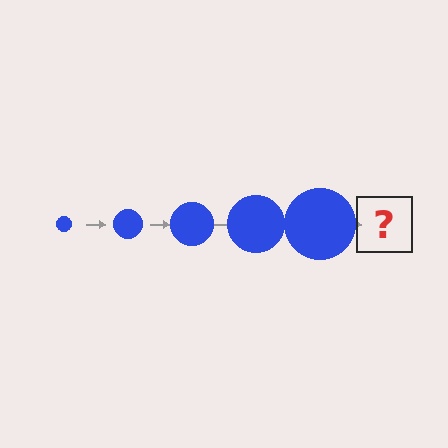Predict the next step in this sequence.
The next step is a blue circle, larger than the previous one.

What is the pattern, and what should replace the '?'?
The pattern is that the circle gets progressively larger each step. The '?' should be a blue circle, larger than the previous one.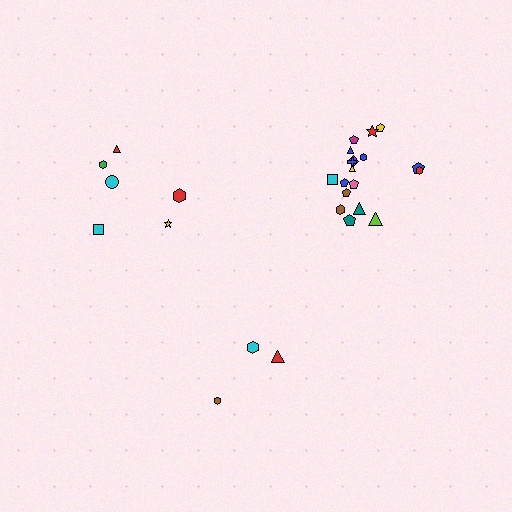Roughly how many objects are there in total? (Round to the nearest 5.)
Roughly 25 objects in total.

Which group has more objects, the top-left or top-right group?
The top-right group.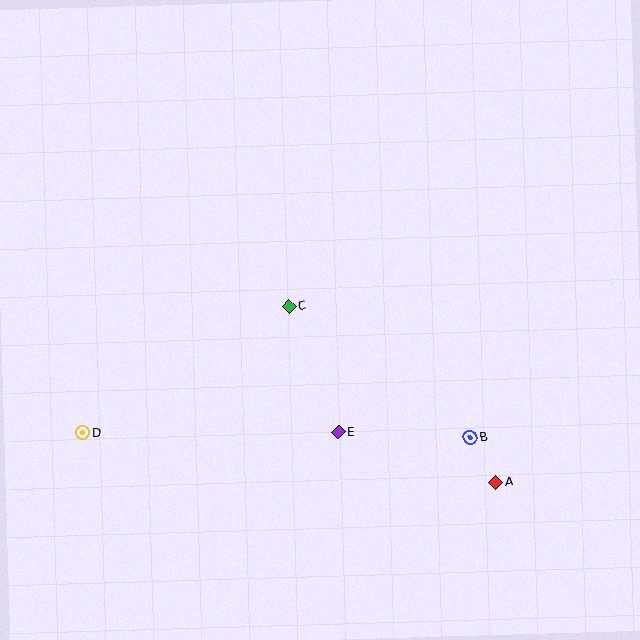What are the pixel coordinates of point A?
Point A is at (496, 482).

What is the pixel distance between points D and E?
The distance between D and E is 256 pixels.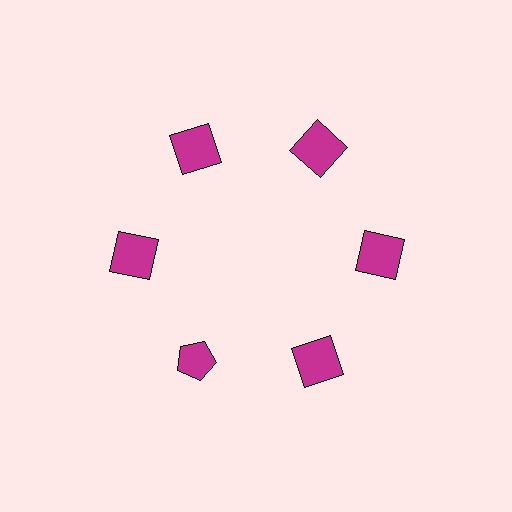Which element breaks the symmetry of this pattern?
The magenta pentagon at roughly the 7 o'clock position breaks the symmetry. All other shapes are magenta squares.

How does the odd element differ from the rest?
It has a different shape: pentagon instead of square.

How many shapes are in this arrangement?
There are 6 shapes arranged in a ring pattern.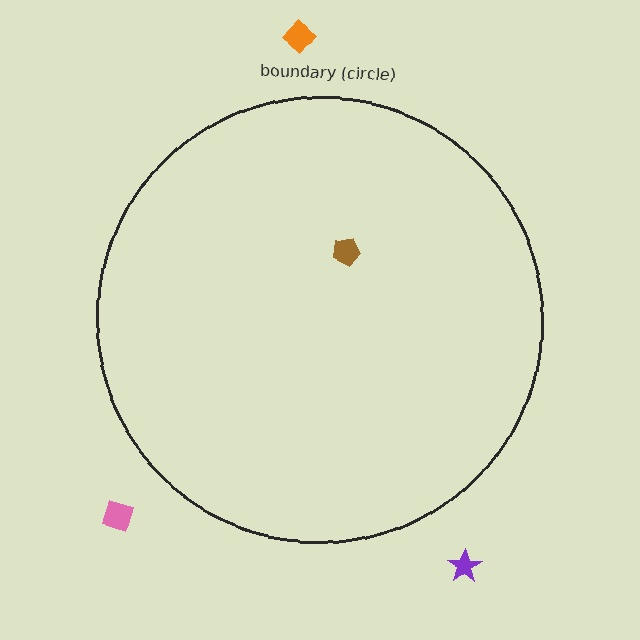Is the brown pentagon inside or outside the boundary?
Inside.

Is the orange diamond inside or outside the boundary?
Outside.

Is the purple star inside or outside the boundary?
Outside.